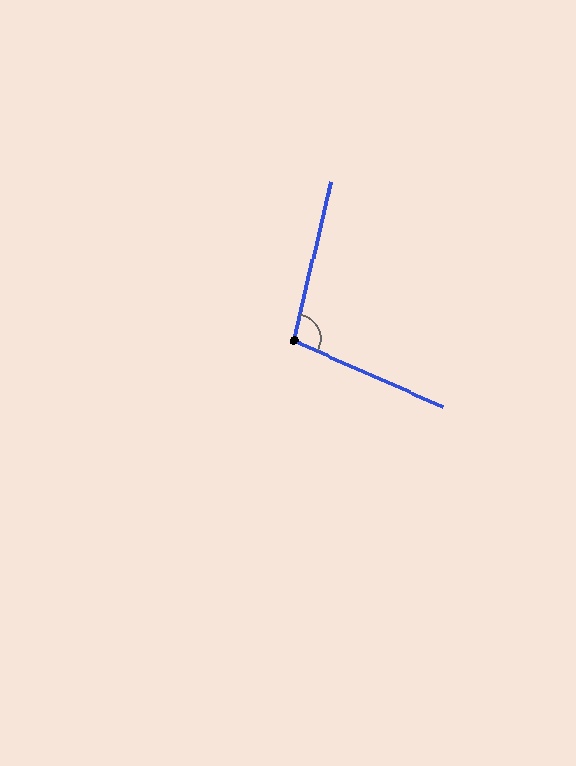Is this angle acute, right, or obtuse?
It is obtuse.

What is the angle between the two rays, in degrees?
Approximately 101 degrees.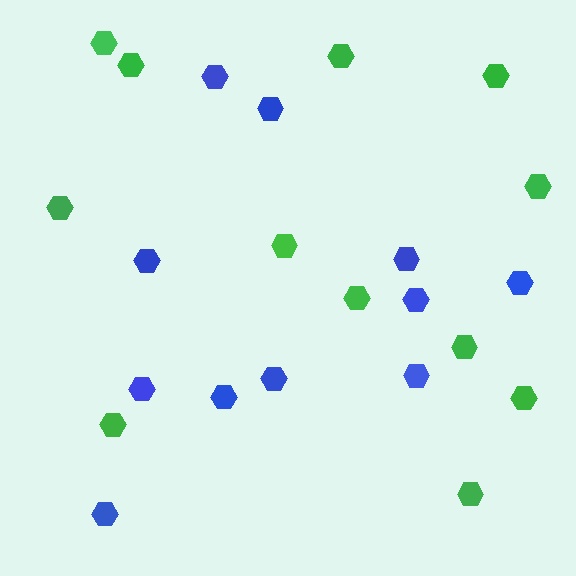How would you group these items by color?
There are 2 groups: one group of blue hexagons (11) and one group of green hexagons (12).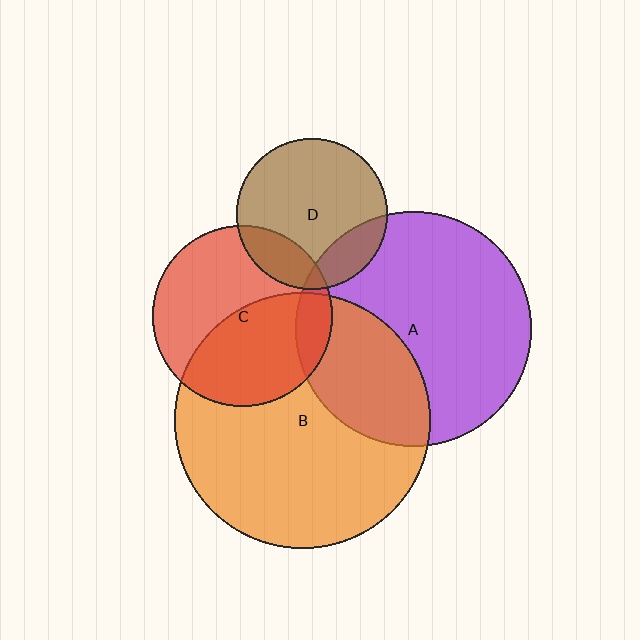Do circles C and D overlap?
Yes.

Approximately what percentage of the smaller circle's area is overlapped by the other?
Approximately 20%.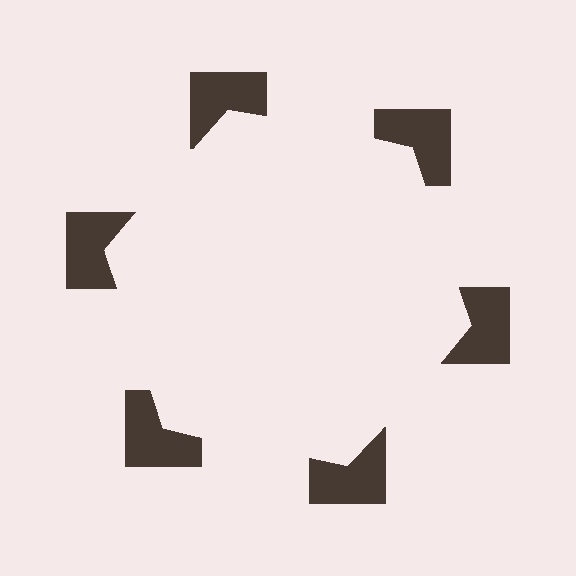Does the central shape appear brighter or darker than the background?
It typically appears slightly brighter than the background, even though no actual brightness change is drawn.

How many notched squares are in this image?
There are 6 — one at each vertex of the illusory hexagon.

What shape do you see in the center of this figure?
An illusory hexagon — its edges are inferred from the aligned wedge cuts in the notched squares, not physically drawn.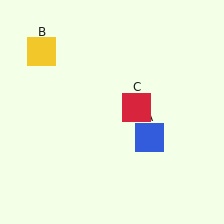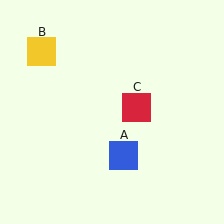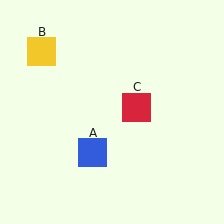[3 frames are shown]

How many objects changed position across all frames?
1 object changed position: blue square (object A).